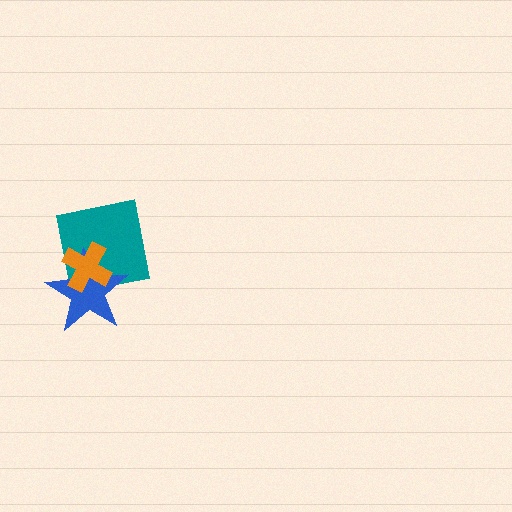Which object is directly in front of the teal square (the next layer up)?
The blue star is directly in front of the teal square.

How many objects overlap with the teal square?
2 objects overlap with the teal square.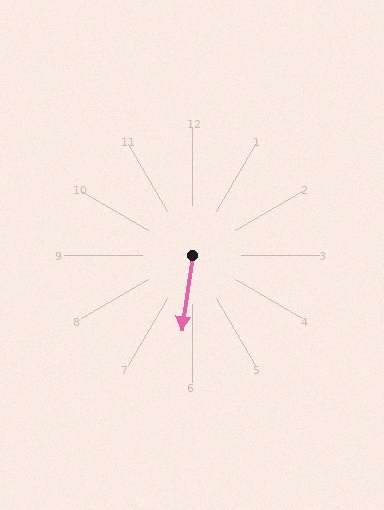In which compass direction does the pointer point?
South.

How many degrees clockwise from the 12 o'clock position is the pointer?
Approximately 188 degrees.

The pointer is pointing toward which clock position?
Roughly 6 o'clock.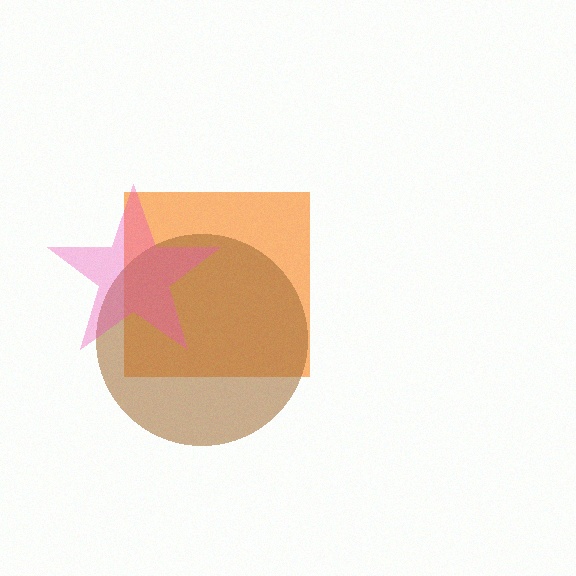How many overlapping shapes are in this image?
There are 3 overlapping shapes in the image.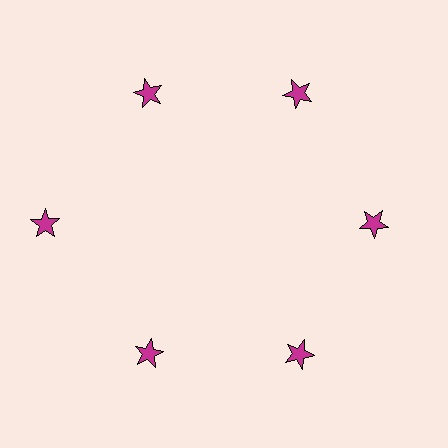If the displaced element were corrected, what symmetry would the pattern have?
It would have 6-fold rotational symmetry — the pattern would map onto itself every 60 degrees.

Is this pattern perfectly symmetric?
No. The 6 magenta stars are arranged in a ring, but one element near the 9 o'clock position is pushed outward from the center, breaking the 6-fold rotational symmetry.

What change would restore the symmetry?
The symmetry would be restored by moving it inward, back onto the ring so that all 6 stars sit at equal angles and equal distance from the center.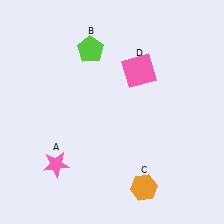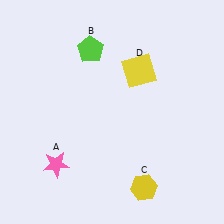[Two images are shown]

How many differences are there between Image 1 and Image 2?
There are 2 differences between the two images.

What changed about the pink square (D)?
In Image 1, D is pink. In Image 2, it changed to yellow.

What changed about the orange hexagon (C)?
In Image 1, C is orange. In Image 2, it changed to yellow.